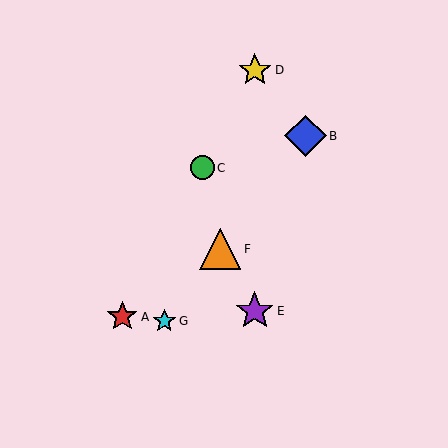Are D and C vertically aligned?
No, D is at x≈255 and C is at x≈203.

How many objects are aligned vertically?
2 objects (D, E) are aligned vertically.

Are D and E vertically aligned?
Yes, both are at x≈255.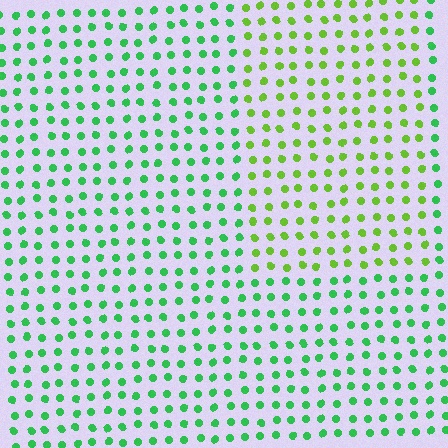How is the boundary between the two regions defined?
The boundary is defined purely by a slight shift in hue (about 38 degrees). Spacing, size, and orientation are identical on both sides.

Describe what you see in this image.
The image is filled with small green elements in a uniform arrangement. A rectangle-shaped region is visible where the elements are tinted to a slightly different hue, forming a subtle color boundary.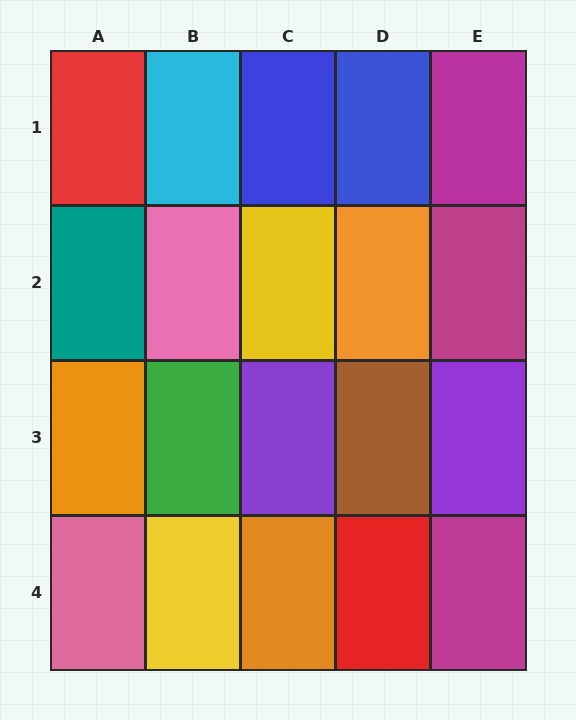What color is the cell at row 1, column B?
Cyan.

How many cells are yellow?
2 cells are yellow.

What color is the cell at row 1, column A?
Red.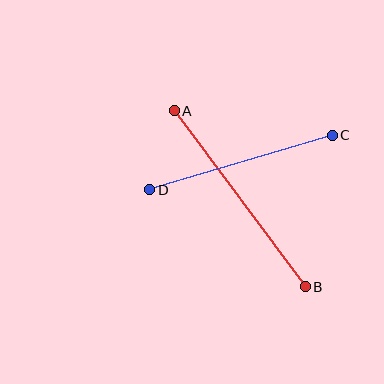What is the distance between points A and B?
The distance is approximately 220 pixels.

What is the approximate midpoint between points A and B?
The midpoint is at approximately (240, 199) pixels.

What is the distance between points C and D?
The distance is approximately 191 pixels.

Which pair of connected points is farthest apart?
Points A and B are farthest apart.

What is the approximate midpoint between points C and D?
The midpoint is at approximately (241, 163) pixels.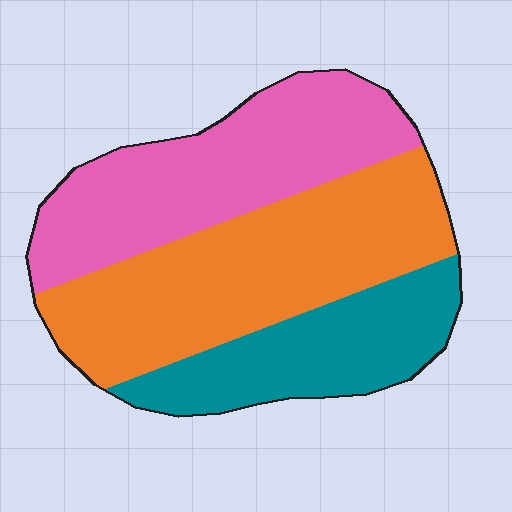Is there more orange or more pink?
Orange.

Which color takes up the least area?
Teal, at roughly 25%.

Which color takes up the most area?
Orange, at roughly 40%.